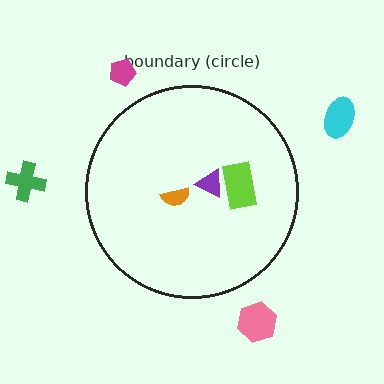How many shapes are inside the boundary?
3 inside, 4 outside.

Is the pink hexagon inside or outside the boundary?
Outside.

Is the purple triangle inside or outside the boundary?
Inside.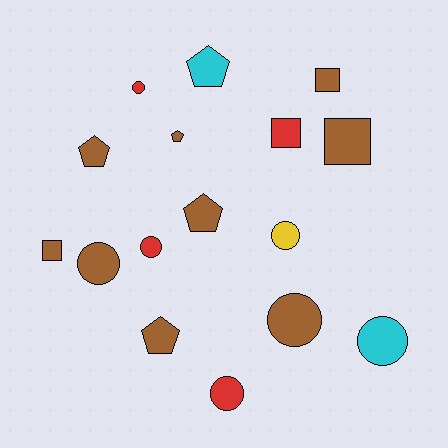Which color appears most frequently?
Brown, with 9 objects.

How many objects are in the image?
There are 16 objects.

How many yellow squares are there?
There are no yellow squares.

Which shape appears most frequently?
Circle, with 7 objects.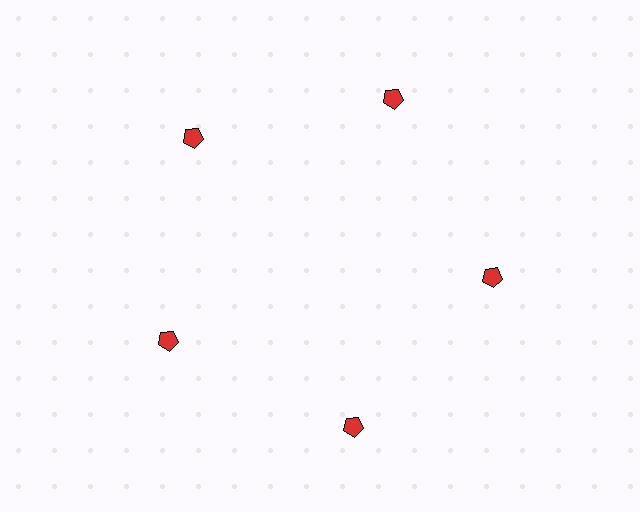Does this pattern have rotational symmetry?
Yes, this pattern has 5-fold rotational symmetry. It looks the same after rotating 72 degrees around the center.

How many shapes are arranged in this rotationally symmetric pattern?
There are 5 shapes, arranged in 5 groups of 1.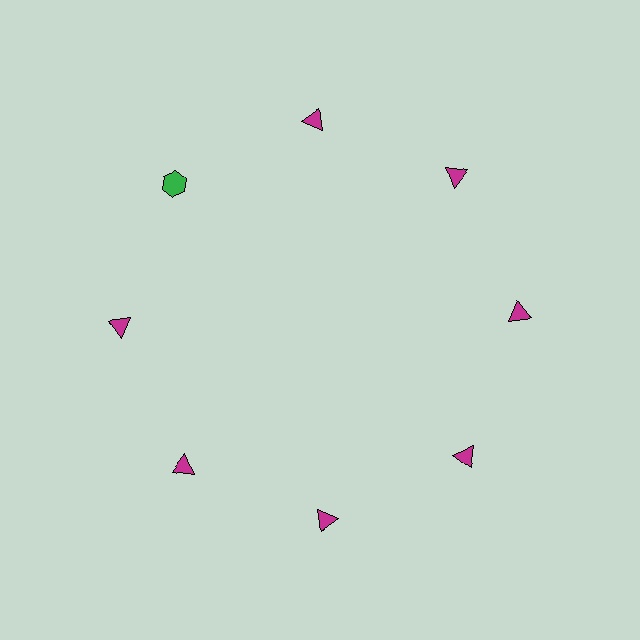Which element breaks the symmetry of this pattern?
The green hexagon at roughly the 10 o'clock position breaks the symmetry. All other shapes are magenta triangles.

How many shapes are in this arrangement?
There are 8 shapes arranged in a ring pattern.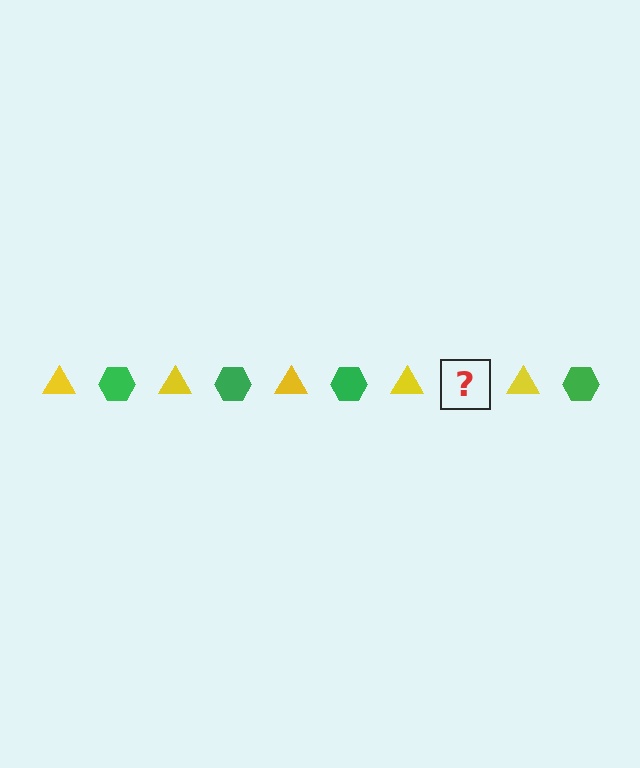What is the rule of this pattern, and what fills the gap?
The rule is that the pattern alternates between yellow triangle and green hexagon. The gap should be filled with a green hexagon.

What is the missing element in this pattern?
The missing element is a green hexagon.